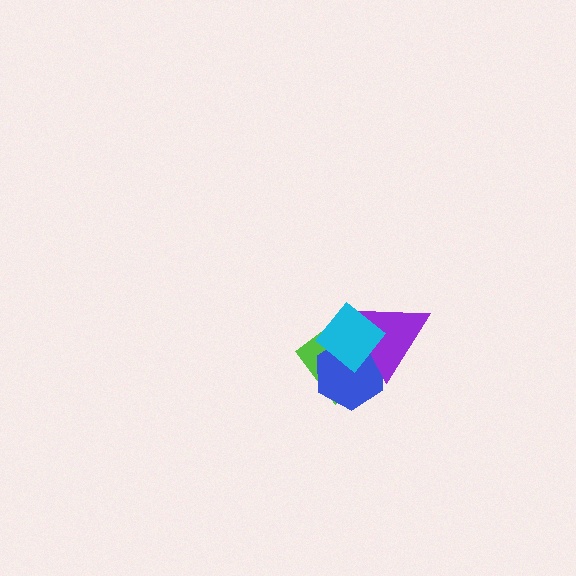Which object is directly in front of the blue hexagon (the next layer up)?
The purple triangle is directly in front of the blue hexagon.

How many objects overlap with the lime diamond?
3 objects overlap with the lime diamond.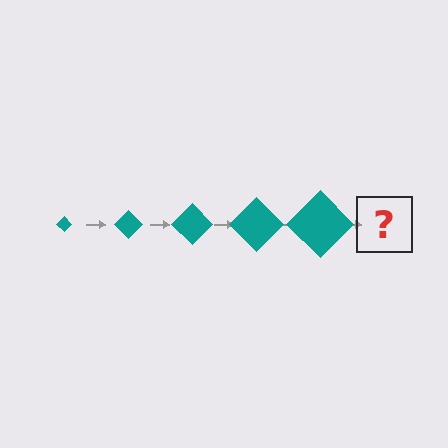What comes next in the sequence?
The next element should be a teal diamond, larger than the previous one.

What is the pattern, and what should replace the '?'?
The pattern is that the diamond gets progressively larger each step. The '?' should be a teal diamond, larger than the previous one.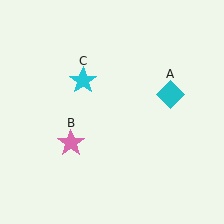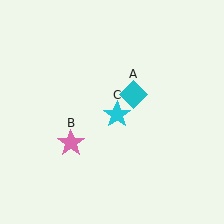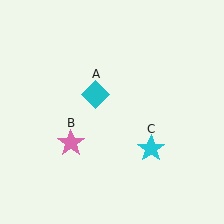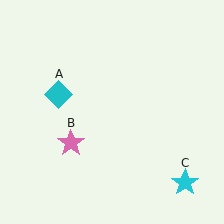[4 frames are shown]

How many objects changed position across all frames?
2 objects changed position: cyan diamond (object A), cyan star (object C).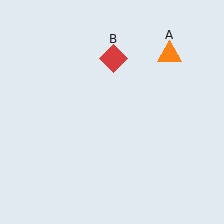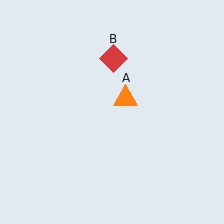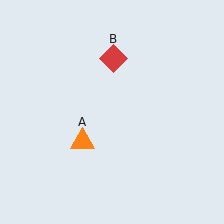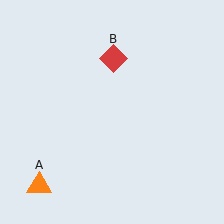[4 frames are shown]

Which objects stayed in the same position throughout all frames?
Red diamond (object B) remained stationary.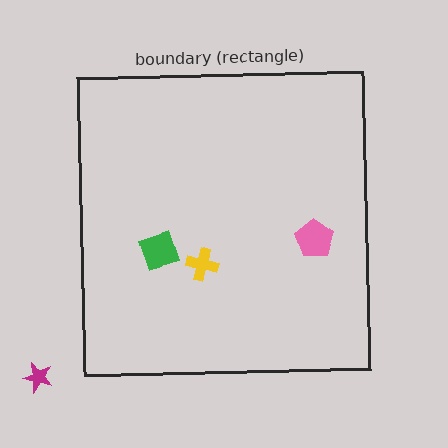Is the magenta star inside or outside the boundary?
Outside.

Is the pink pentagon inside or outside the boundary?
Inside.